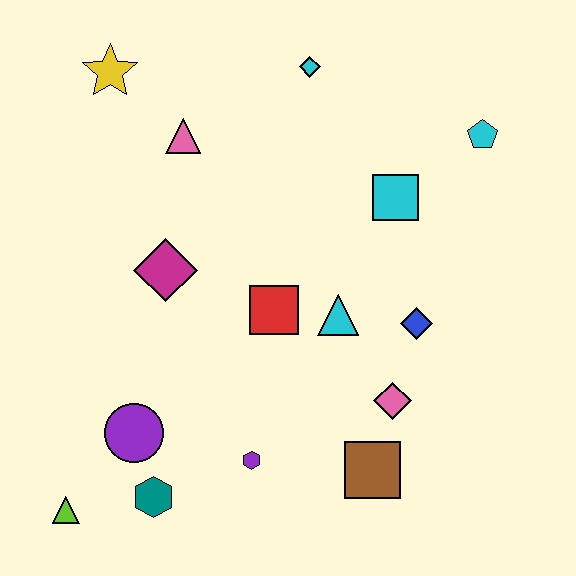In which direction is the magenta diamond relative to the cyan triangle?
The magenta diamond is to the left of the cyan triangle.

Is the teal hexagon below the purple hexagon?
Yes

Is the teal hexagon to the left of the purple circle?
No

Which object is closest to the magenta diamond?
The red square is closest to the magenta diamond.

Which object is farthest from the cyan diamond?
The lime triangle is farthest from the cyan diamond.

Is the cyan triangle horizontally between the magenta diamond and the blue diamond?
Yes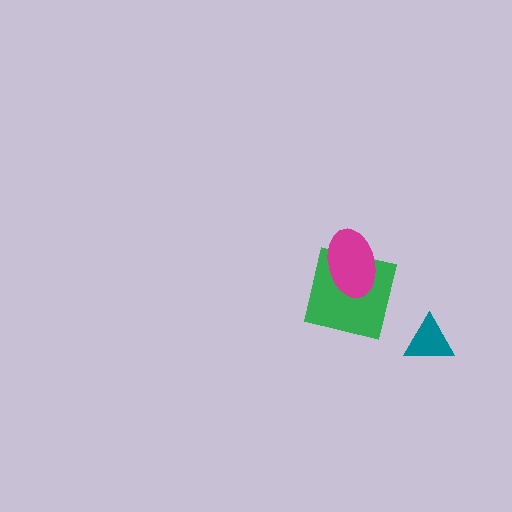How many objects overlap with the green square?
1 object overlaps with the green square.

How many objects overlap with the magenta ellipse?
1 object overlaps with the magenta ellipse.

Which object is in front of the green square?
The magenta ellipse is in front of the green square.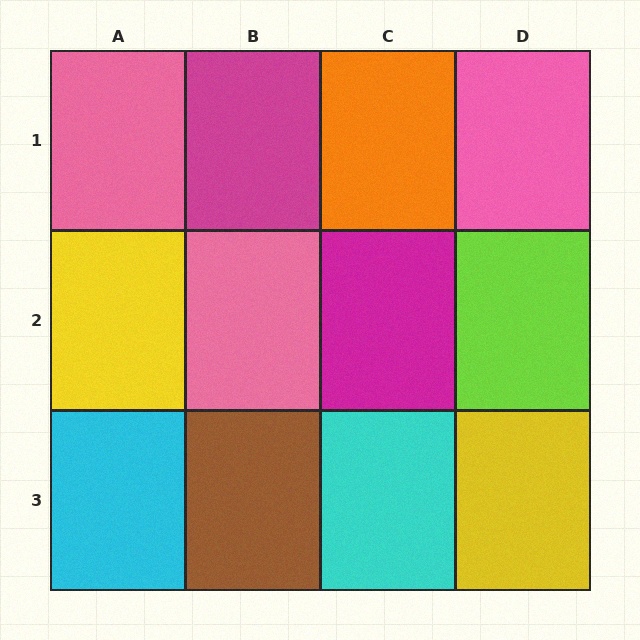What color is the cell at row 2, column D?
Lime.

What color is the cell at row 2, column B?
Pink.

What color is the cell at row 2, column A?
Yellow.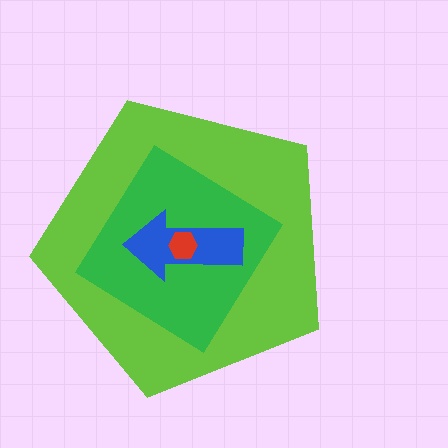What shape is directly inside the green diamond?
The blue arrow.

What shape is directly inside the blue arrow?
The red hexagon.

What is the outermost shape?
The lime pentagon.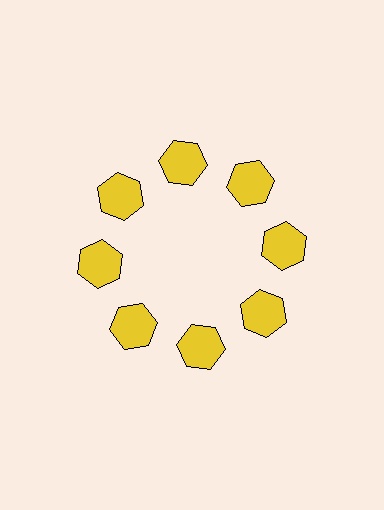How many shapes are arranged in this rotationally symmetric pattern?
There are 8 shapes, arranged in 8 groups of 1.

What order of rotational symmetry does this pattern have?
This pattern has 8-fold rotational symmetry.